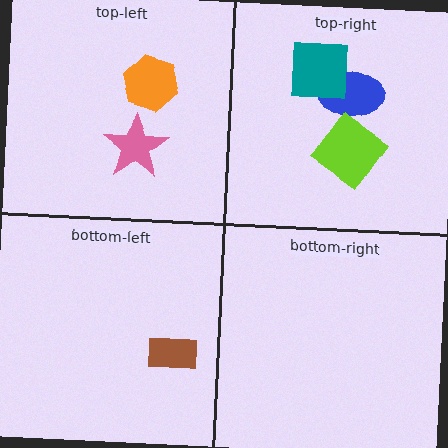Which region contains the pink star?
The top-left region.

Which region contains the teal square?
The top-right region.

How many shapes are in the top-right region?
3.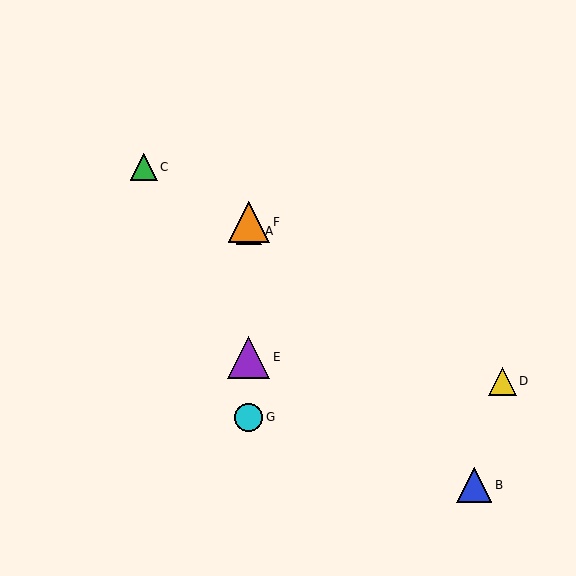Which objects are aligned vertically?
Objects A, E, F, G are aligned vertically.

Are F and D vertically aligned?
No, F is at x≈249 and D is at x≈502.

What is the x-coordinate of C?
Object C is at x≈144.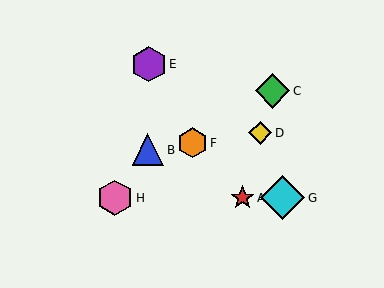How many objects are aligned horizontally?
3 objects (A, G, H) are aligned horizontally.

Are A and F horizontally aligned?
No, A is at y≈198 and F is at y≈143.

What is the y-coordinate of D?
Object D is at y≈133.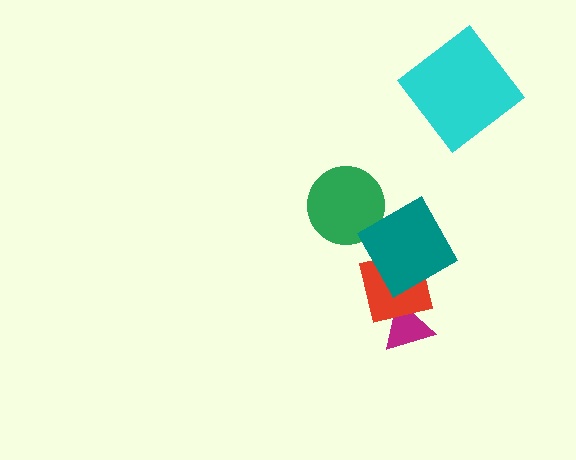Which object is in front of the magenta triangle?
The red square is in front of the magenta triangle.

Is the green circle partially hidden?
No, no other shape covers it.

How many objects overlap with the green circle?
0 objects overlap with the green circle.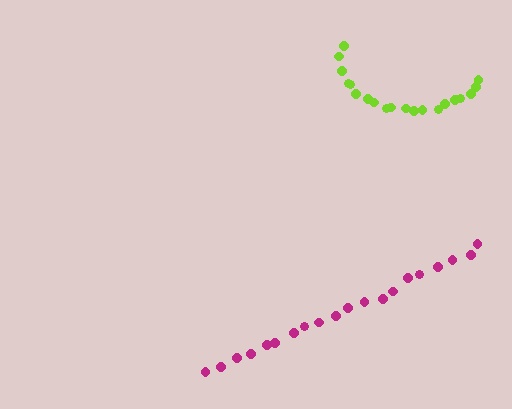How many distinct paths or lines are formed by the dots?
There are 2 distinct paths.